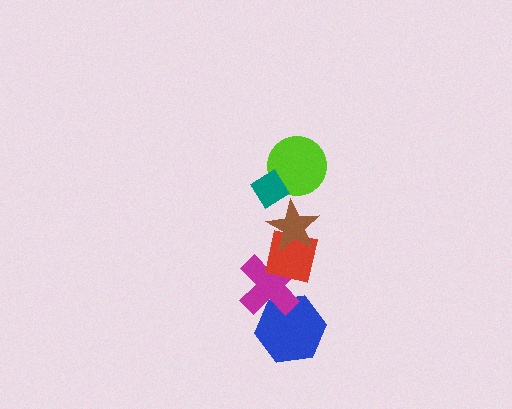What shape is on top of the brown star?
The lime circle is on top of the brown star.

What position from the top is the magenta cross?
The magenta cross is 5th from the top.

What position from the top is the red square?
The red square is 4th from the top.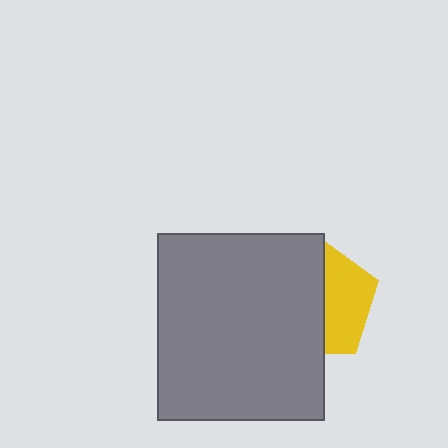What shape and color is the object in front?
The object in front is a gray rectangle.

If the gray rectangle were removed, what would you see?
You would see the complete yellow pentagon.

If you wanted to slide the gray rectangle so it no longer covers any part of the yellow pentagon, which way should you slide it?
Slide it left — that is the most direct way to separate the two shapes.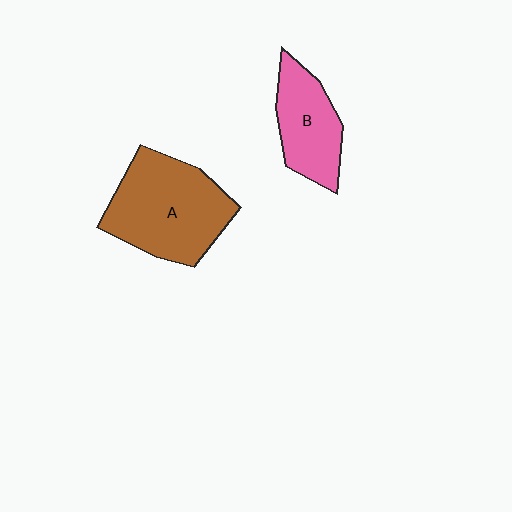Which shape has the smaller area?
Shape B (pink).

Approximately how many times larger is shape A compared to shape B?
Approximately 1.6 times.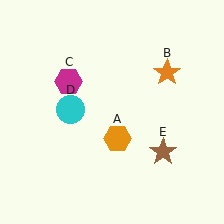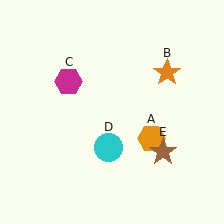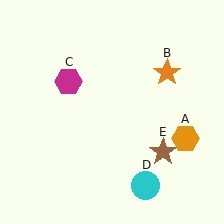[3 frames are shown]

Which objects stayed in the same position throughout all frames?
Orange star (object B) and magenta hexagon (object C) and brown star (object E) remained stationary.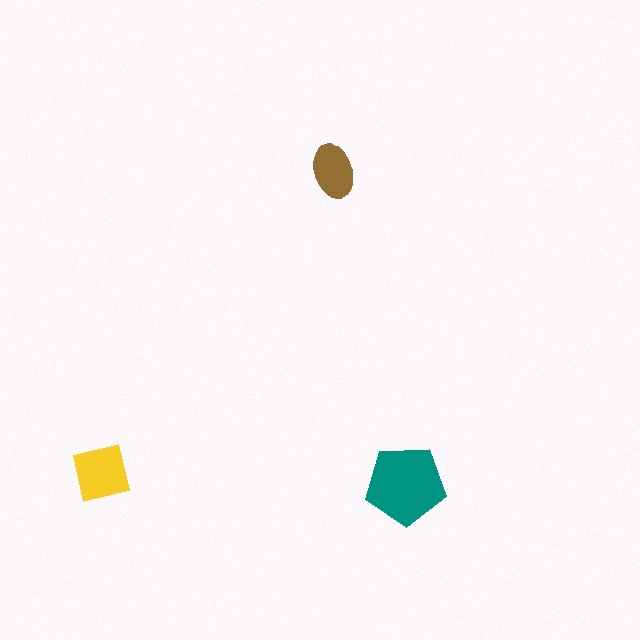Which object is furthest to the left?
The yellow square is leftmost.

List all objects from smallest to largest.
The brown ellipse, the yellow square, the teal pentagon.